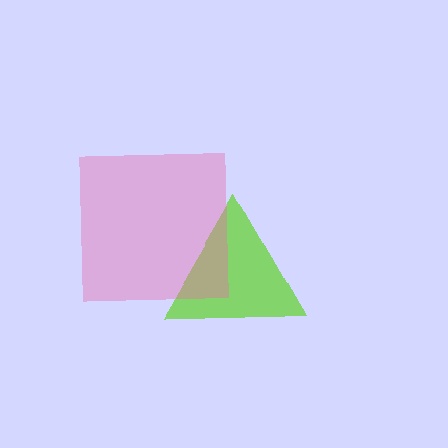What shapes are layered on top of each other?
The layered shapes are: a lime triangle, a pink square.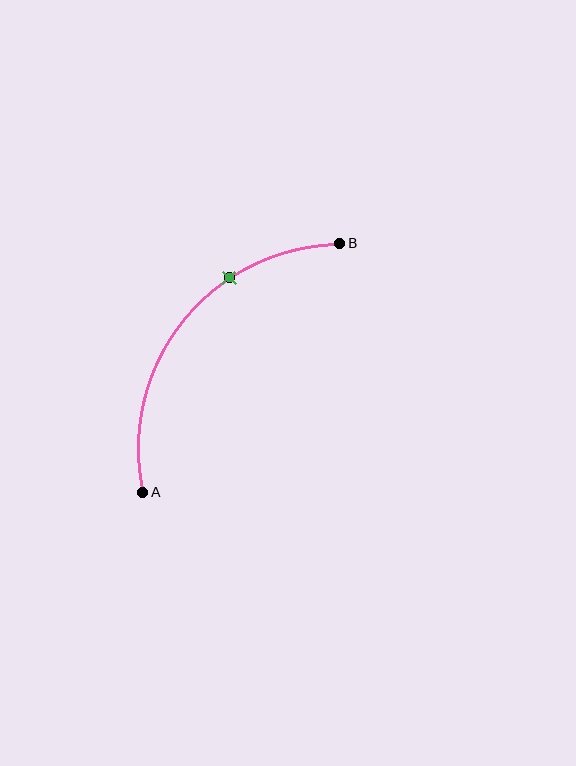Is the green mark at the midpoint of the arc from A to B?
No. The green mark lies on the arc but is closer to endpoint B. The arc midpoint would be at the point on the curve equidistant along the arc from both A and B.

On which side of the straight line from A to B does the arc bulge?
The arc bulges above and to the left of the straight line connecting A and B.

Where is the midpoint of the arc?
The arc midpoint is the point on the curve farthest from the straight line joining A and B. It sits above and to the left of that line.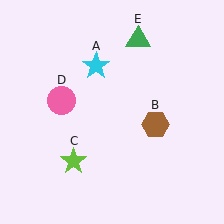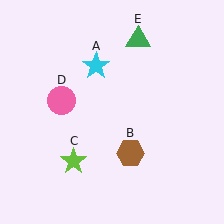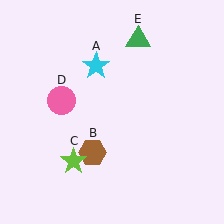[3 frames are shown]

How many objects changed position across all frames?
1 object changed position: brown hexagon (object B).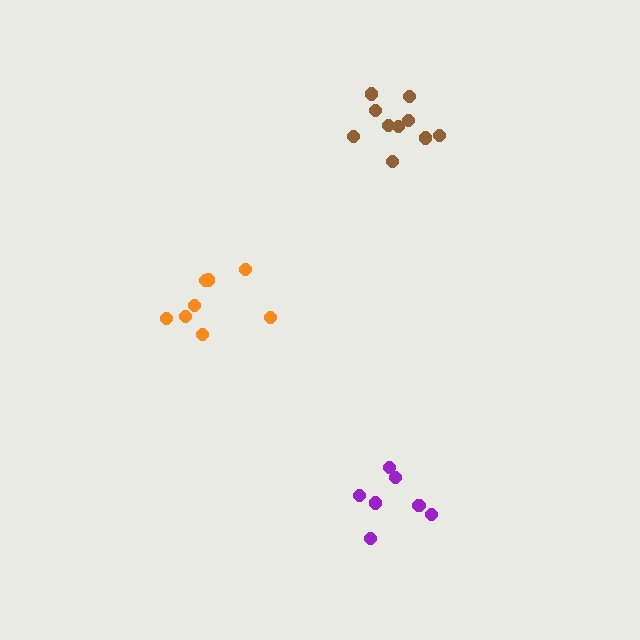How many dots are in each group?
Group 1: 7 dots, Group 2: 10 dots, Group 3: 8 dots (25 total).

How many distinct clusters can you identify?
There are 3 distinct clusters.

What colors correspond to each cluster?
The clusters are colored: purple, brown, orange.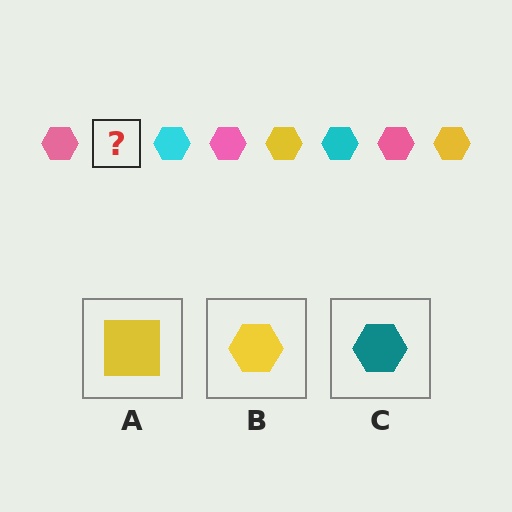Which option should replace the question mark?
Option B.